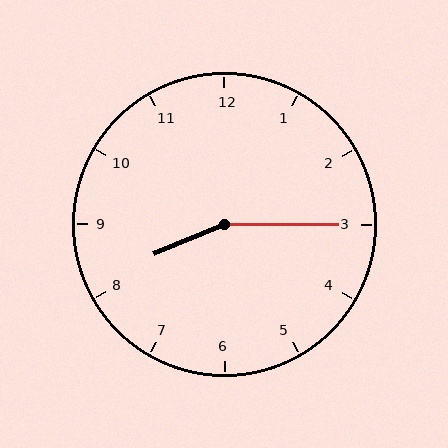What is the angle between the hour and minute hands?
Approximately 158 degrees.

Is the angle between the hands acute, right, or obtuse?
It is obtuse.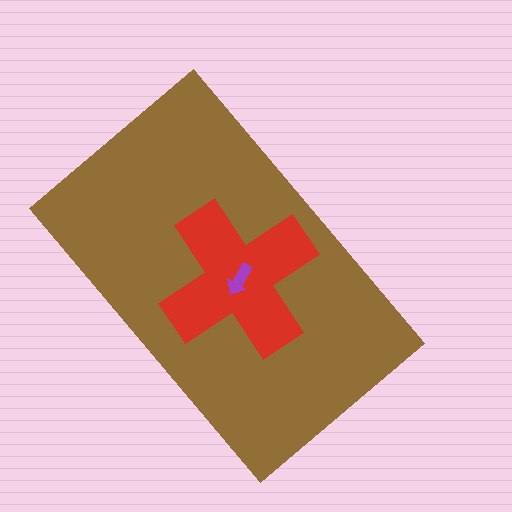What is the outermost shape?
The brown rectangle.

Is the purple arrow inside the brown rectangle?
Yes.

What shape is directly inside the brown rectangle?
The red cross.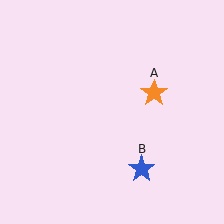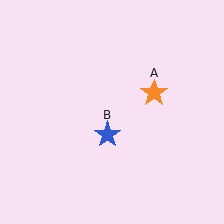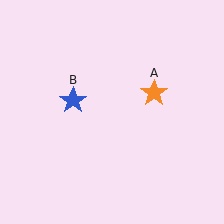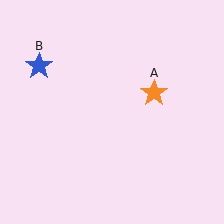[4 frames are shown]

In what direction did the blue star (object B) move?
The blue star (object B) moved up and to the left.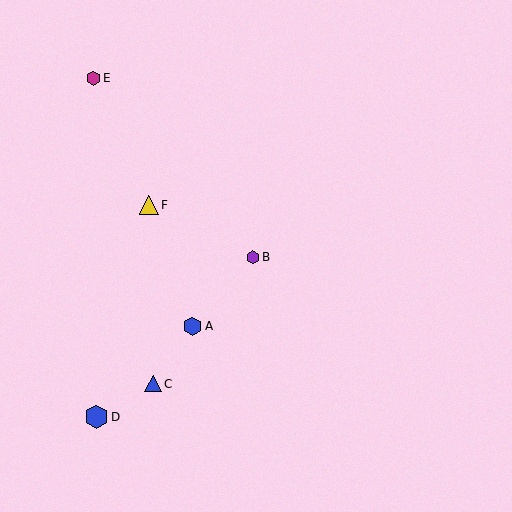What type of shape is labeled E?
Shape E is a magenta hexagon.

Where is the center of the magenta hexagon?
The center of the magenta hexagon is at (94, 78).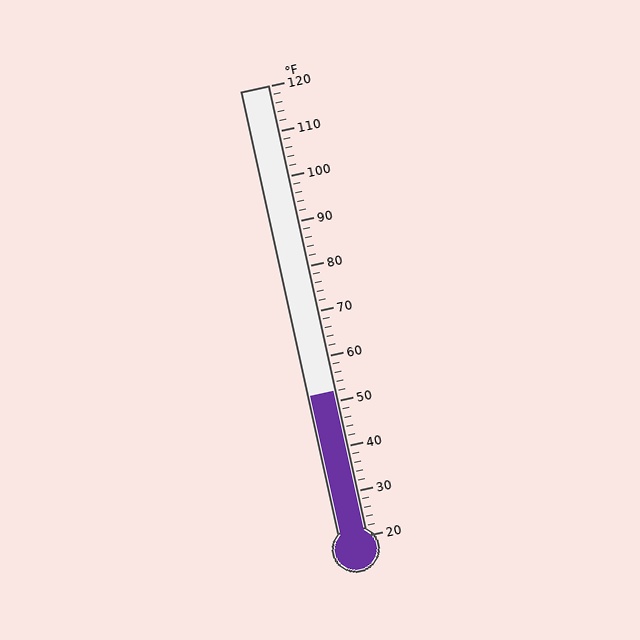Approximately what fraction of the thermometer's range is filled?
The thermometer is filled to approximately 30% of its range.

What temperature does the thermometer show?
The thermometer shows approximately 52°F.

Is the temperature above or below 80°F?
The temperature is below 80°F.